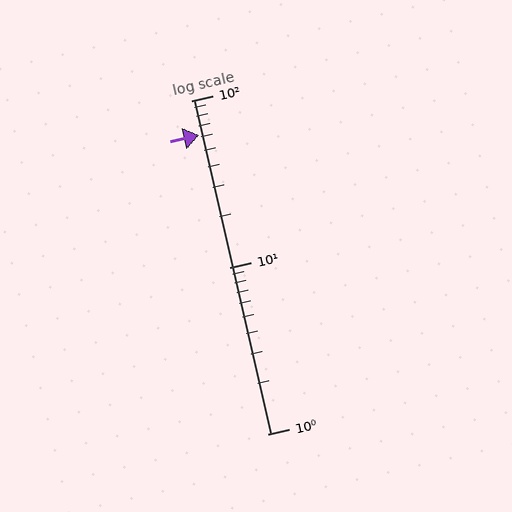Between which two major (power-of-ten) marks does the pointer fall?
The pointer is between 10 and 100.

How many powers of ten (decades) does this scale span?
The scale spans 2 decades, from 1 to 100.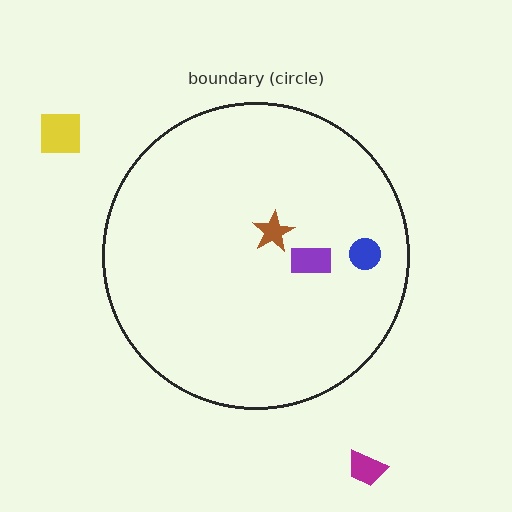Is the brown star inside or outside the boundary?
Inside.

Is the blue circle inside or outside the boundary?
Inside.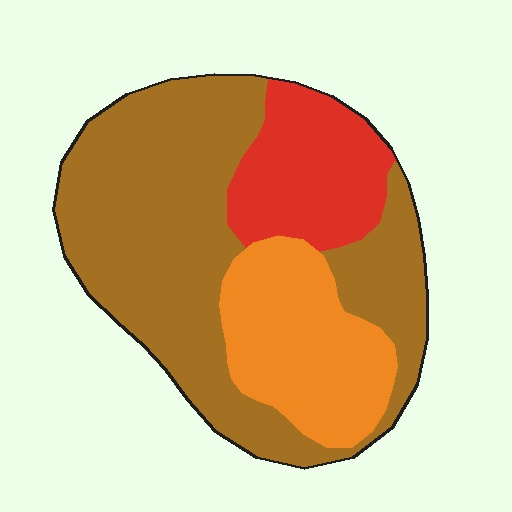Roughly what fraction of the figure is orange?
Orange covers about 25% of the figure.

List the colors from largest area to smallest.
From largest to smallest: brown, orange, red.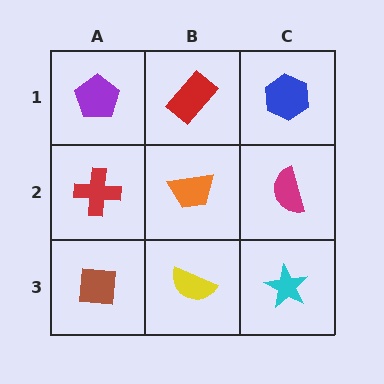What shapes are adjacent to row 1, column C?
A magenta semicircle (row 2, column C), a red rectangle (row 1, column B).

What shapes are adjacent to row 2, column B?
A red rectangle (row 1, column B), a yellow semicircle (row 3, column B), a red cross (row 2, column A), a magenta semicircle (row 2, column C).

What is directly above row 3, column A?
A red cross.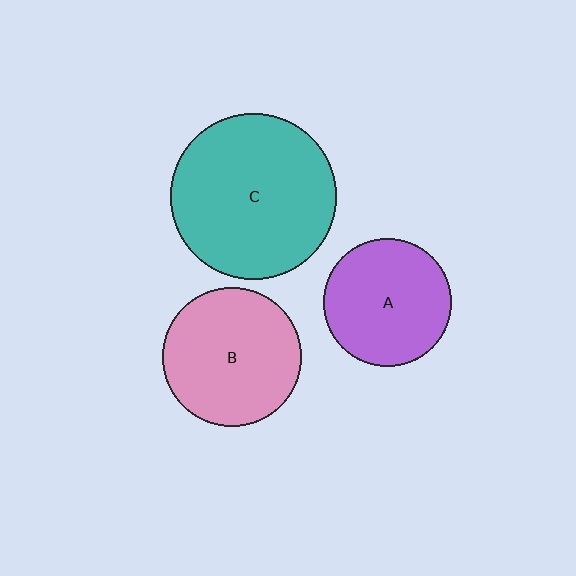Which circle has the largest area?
Circle C (teal).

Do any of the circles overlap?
No, none of the circles overlap.